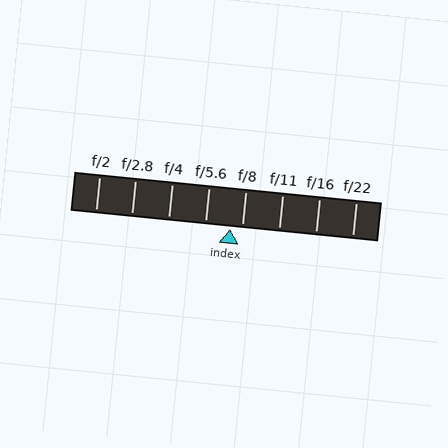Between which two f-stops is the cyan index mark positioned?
The index mark is between f/5.6 and f/8.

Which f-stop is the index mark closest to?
The index mark is closest to f/8.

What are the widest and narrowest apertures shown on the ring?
The widest aperture shown is f/2 and the narrowest is f/22.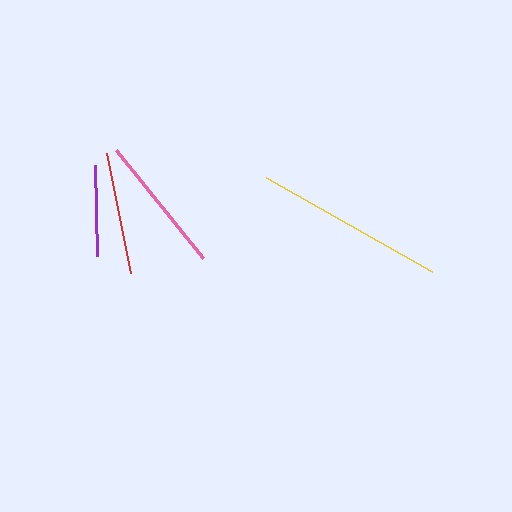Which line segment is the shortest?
The purple line is the shortest at approximately 91 pixels.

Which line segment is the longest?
The yellow line is the longest at approximately 191 pixels.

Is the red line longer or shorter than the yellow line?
The yellow line is longer than the red line.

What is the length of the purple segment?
The purple segment is approximately 91 pixels long.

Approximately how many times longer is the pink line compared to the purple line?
The pink line is approximately 1.5 times the length of the purple line.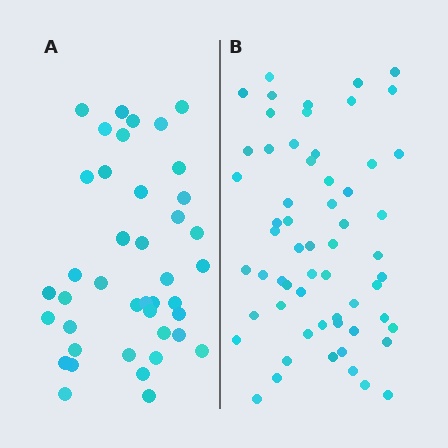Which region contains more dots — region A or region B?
Region B (the right region) has more dots.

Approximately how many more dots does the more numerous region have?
Region B has approximately 20 more dots than region A.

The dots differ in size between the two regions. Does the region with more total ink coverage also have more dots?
No. Region A has more total ink coverage because its dots are larger, but region B actually contains more individual dots. Total area can be misleading — the number of items is what matters here.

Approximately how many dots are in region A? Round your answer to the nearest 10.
About 40 dots. (The exact count is 41, which rounds to 40.)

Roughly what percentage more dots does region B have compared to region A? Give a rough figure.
About 45% more.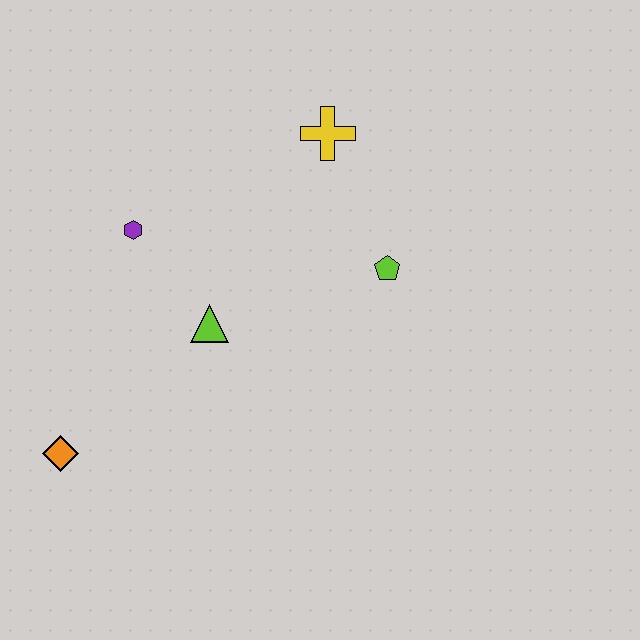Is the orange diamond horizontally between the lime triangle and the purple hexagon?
No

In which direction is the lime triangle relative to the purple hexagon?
The lime triangle is below the purple hexagon.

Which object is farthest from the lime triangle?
The yellow cross is farthest from the lime triangle.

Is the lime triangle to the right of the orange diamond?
Yes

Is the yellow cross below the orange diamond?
No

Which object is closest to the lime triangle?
The purple hexagon is closest to the lime triangle.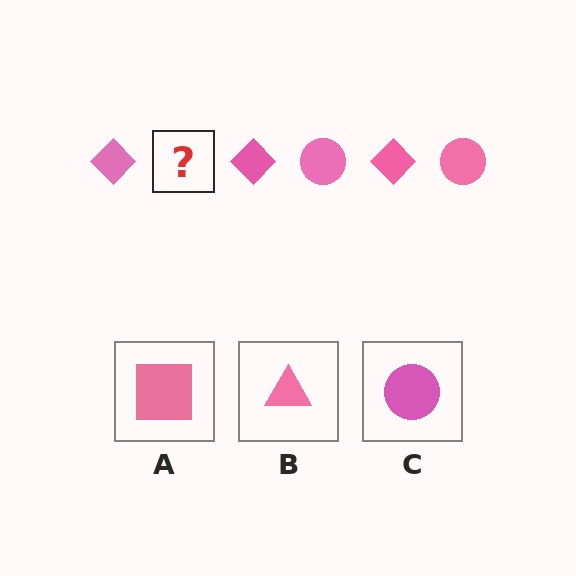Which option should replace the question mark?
Option C.